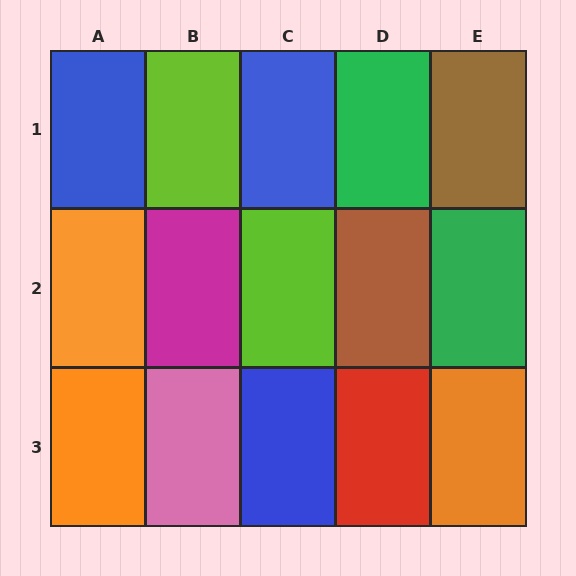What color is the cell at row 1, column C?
Blue.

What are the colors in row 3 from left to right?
Orange, pink, blue, red, orange.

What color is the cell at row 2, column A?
Orange.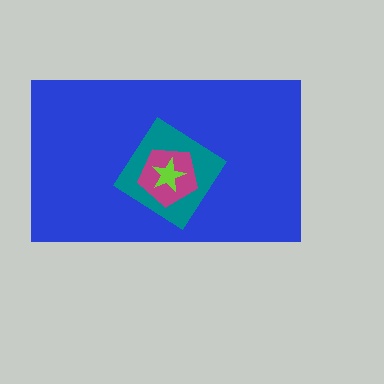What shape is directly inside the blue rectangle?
The teal diamond.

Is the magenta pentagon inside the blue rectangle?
Yes.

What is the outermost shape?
The blue rectangle.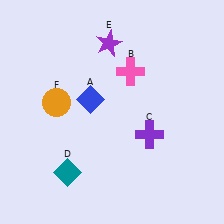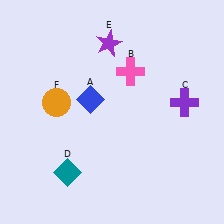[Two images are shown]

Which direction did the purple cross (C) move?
The purple cross (C) moved right.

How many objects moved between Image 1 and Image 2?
1 object moved between the two images.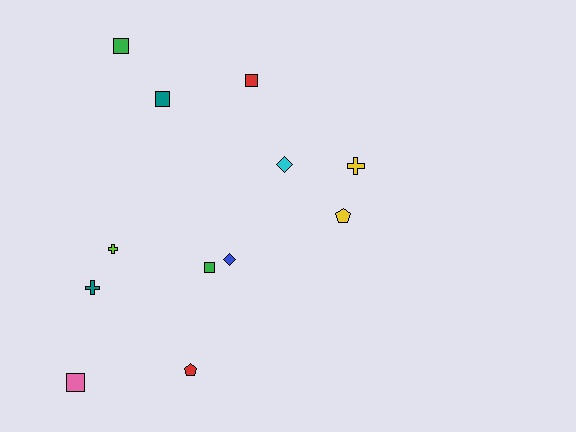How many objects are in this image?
There are 12 objects.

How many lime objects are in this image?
There is 1 lime object.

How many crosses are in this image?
There are 3 crosses.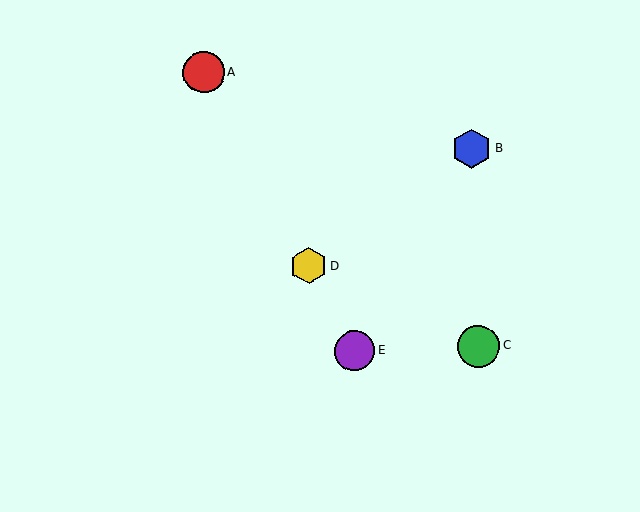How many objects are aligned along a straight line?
3 objects (A, D, E) are aligned along a straight line.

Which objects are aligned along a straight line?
Objects A, D, E are aligned along a straight line.